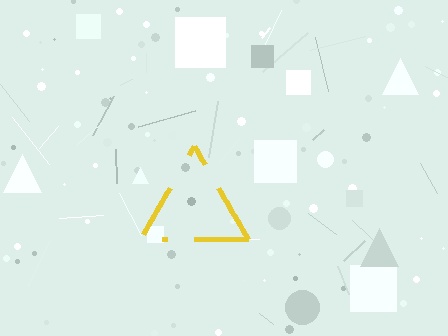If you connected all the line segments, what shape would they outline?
They would outline a triangle.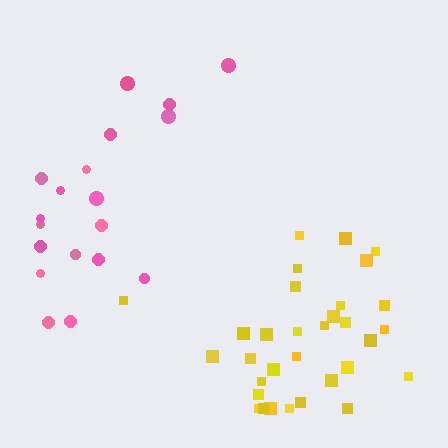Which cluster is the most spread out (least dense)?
Pink.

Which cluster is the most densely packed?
Yellow.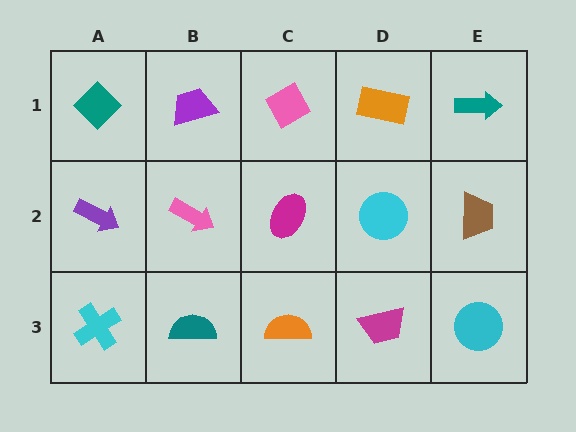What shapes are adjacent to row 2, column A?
A teal diamond (row 1, column A), a cyan cross (row 3, column A), a pink arrow (row 2, column B).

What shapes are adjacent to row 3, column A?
A purple arrow (row 2, column A), a teal semicircle (row 3, column B).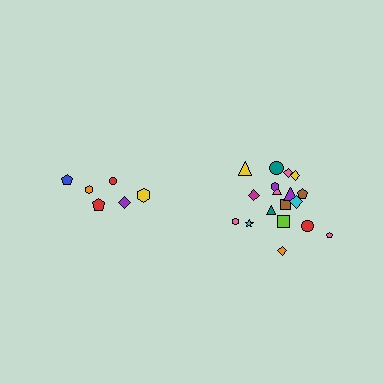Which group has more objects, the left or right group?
The right group.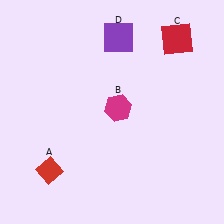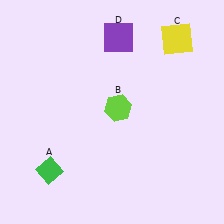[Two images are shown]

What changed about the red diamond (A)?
In Image 1, A is red. In Image 2, it changed to green.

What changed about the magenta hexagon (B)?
In Image 1, B is magenta. In Image 2, it changed to lime.